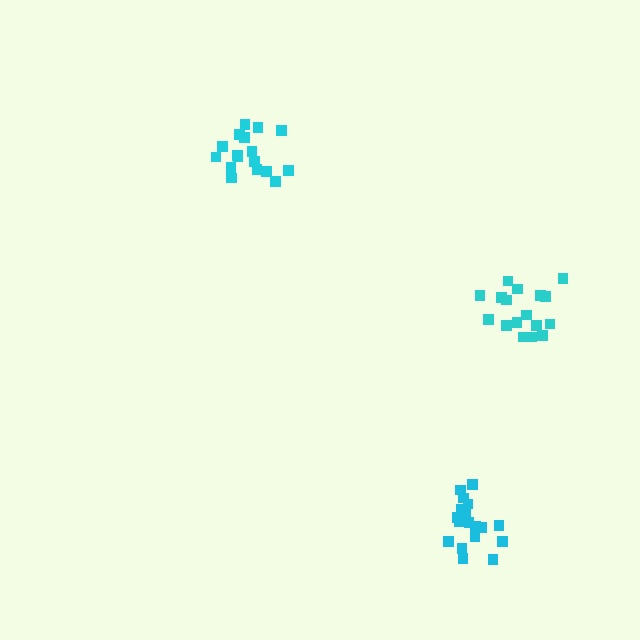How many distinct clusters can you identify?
There are 3 distinct clusters.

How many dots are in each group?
Group 1: 17 dots, Group 2: 19 dots, Group 3: 17 dots (53 total).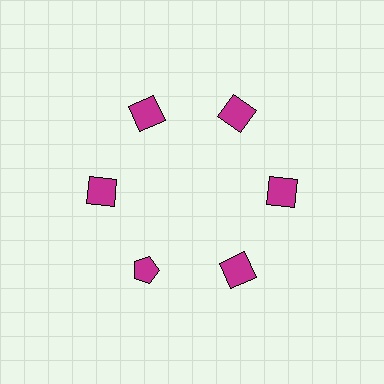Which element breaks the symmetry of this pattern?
The magenta pentagon at roughly the 7 o'clock position breaks the symmetry. All other shapes are magenta squares.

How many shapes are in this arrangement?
There are 6 shapes arranged in a ring pattern.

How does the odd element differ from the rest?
It has a different shape: pentagon instead of square.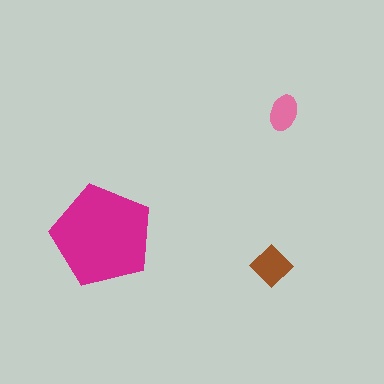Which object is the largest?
The magenta pentagon.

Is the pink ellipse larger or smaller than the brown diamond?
Smaller.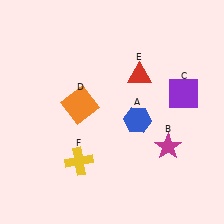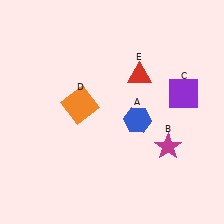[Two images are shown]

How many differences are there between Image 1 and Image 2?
There is 1 difference between the two images.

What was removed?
The yellow cross (F) was removed in Image 2.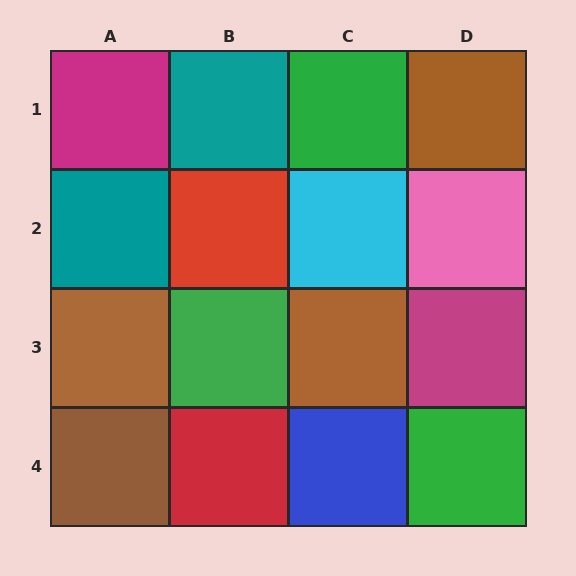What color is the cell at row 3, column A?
Brown.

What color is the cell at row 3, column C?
Brown.